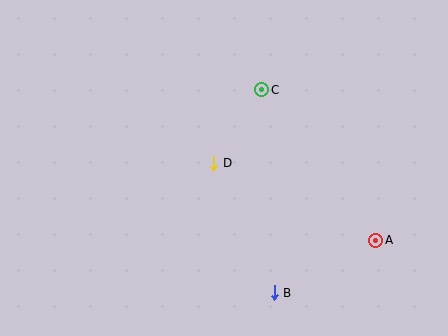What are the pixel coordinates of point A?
Point A is at (376, 240).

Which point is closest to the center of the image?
Point D at (214, 163) is closest to the center.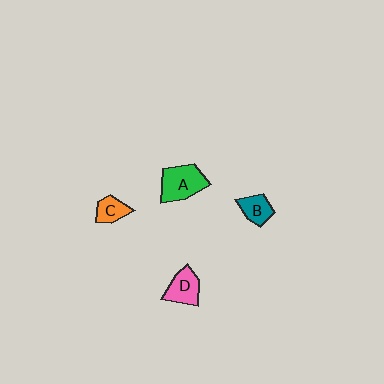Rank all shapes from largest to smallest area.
From largest to smallest: A (green), D (pink), B (teal), C (orange).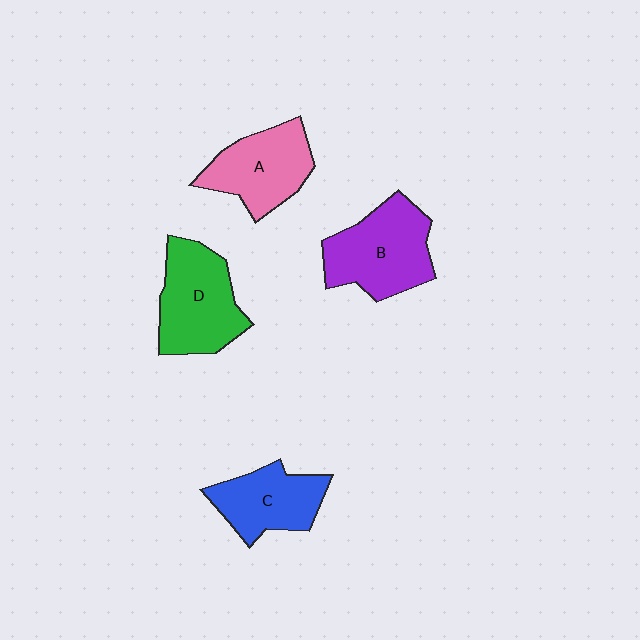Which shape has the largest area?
Shape B (purple).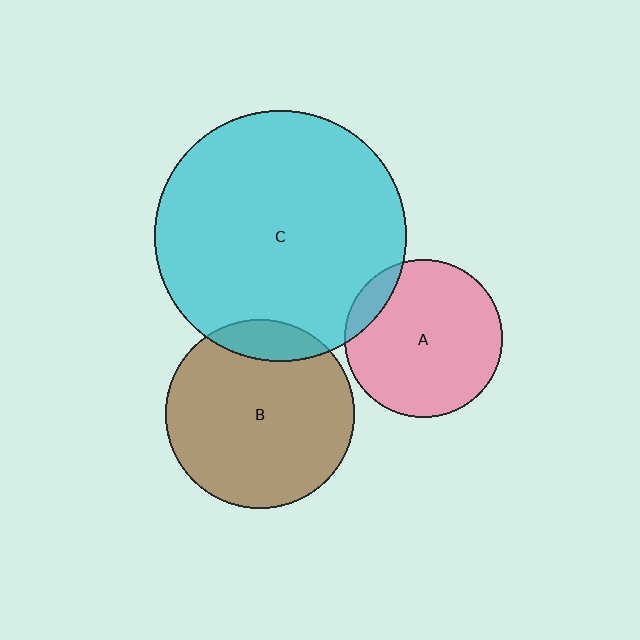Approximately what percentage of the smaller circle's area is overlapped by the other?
Approximately 10%.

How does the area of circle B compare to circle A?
Approximately 1.4 times.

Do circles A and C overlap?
Yes.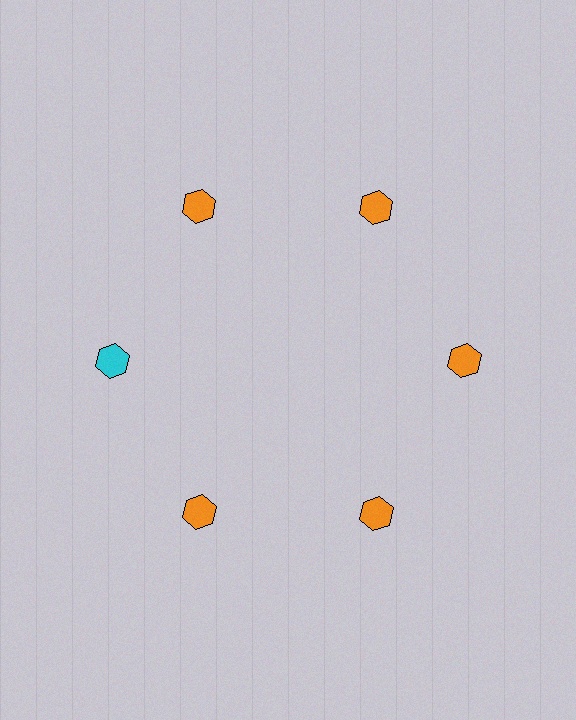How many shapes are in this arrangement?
There are 6 shapes arranged in a ring pattern.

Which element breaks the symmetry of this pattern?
The cyan hexagon at roughly the 9 o'clock position breaks the symmetry. All other shapes are orange hexagons.